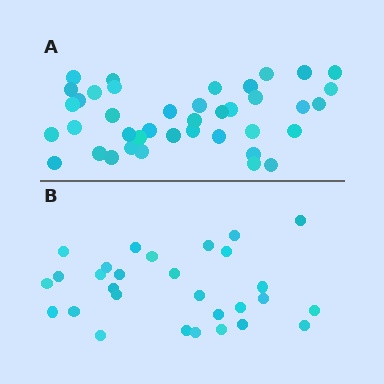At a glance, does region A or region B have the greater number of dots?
Region A (the top region) has more dots.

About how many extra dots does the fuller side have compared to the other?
Region A has roughly 12 or so more dots than region B.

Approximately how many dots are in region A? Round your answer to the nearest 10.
About 40 dots.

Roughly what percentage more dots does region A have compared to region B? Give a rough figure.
About 40% more.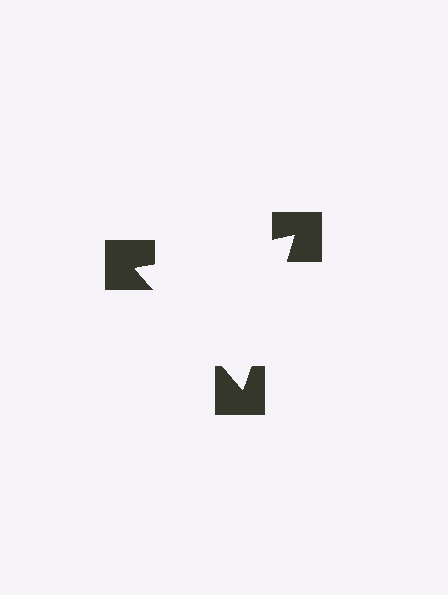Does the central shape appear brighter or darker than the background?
It typically appears slightly brighter than the background, even though no actual brightness change is drawn.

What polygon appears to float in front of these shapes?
An illusory triangle — its edges are inferred from the aligned wedge cuts in the notched squares, not physically drawn.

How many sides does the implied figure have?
3 sides.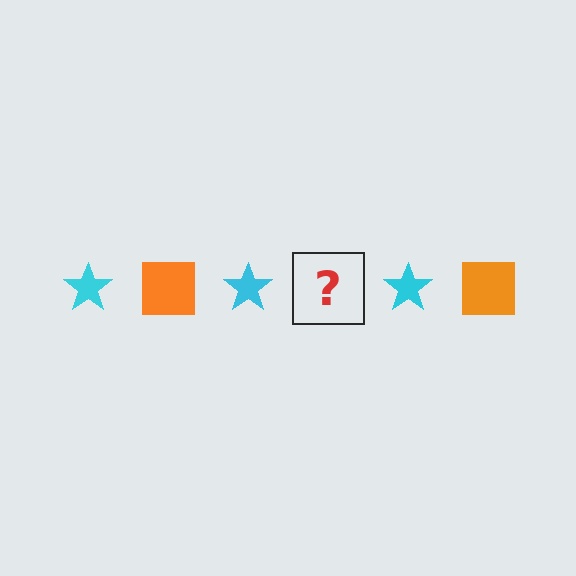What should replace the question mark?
The question mark should be replaced with an orange square.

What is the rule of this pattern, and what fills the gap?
The rule is that the pattern alternates between cyan star and orange square. The gap should be filled with an orange square.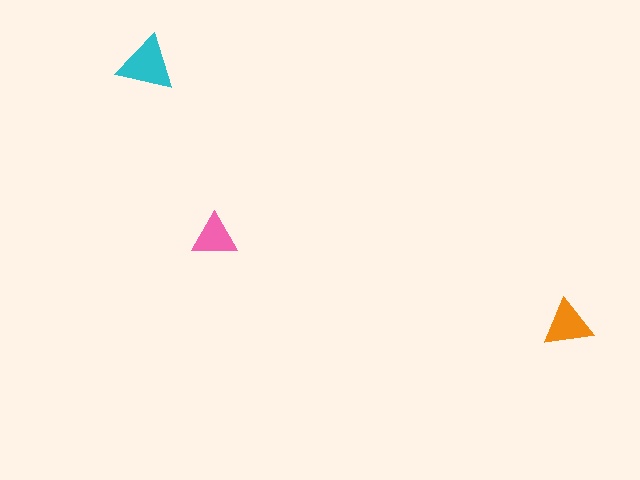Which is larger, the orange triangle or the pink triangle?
The orange one.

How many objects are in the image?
There are 3 objects in the image.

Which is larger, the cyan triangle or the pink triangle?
The cyan one.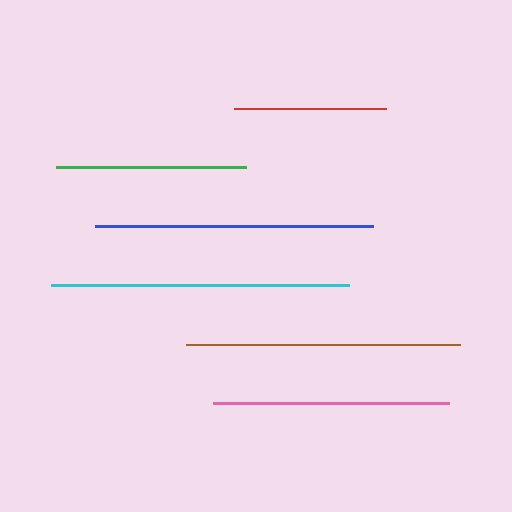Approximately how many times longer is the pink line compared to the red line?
The pink line is approximately 1.5 times the length of the red line.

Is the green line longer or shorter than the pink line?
The pink line is longer than the green line.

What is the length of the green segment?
The green segment is approximately 191 pixels long.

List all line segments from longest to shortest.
From longest to shortest: cyan, blue, brown, pink, green, red.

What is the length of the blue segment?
The blue segment is approximately 279 pixels long.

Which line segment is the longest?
The cyan line is the longest at approximately 297 pixels.